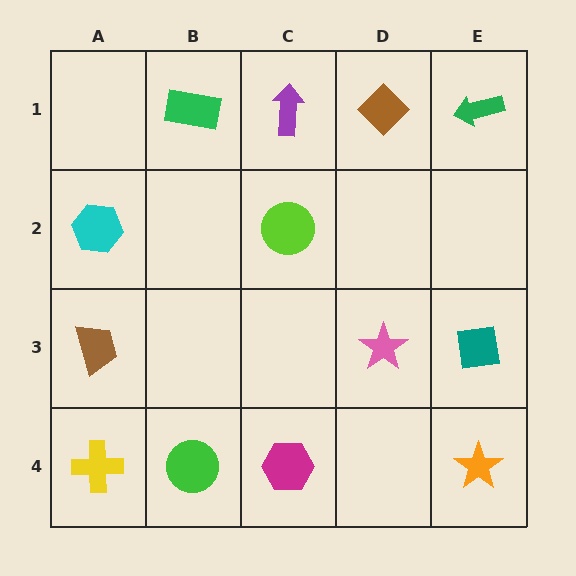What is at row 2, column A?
A cyan hexagon.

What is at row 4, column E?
An orange star.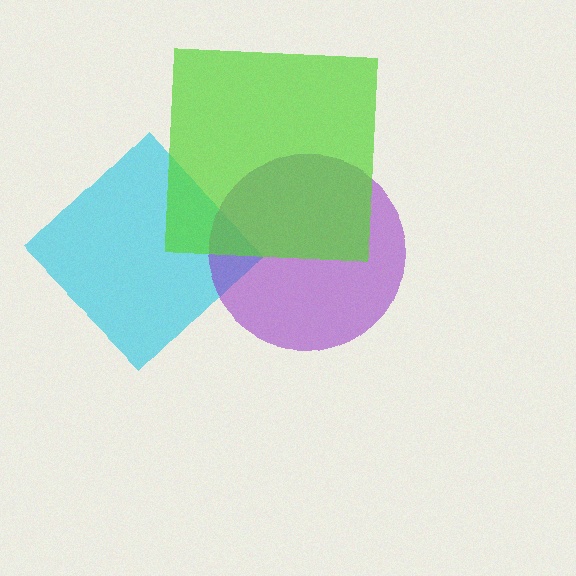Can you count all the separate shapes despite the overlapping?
Yes, there are 3 separate shapes.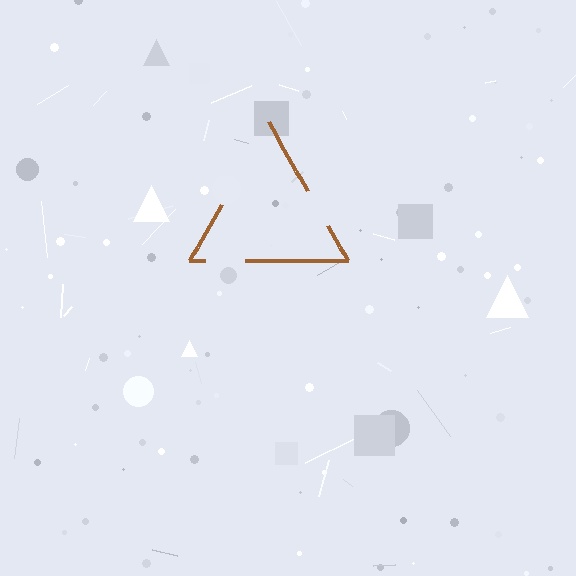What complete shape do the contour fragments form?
The contour fragments form a triangle.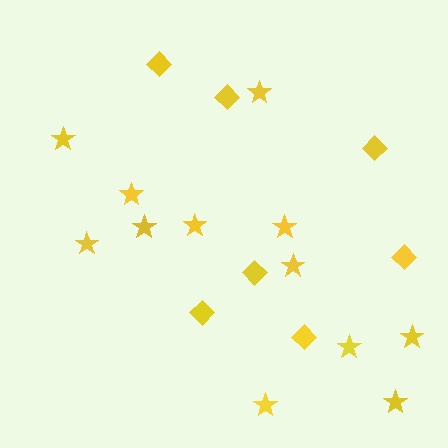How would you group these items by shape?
There are 2 groups: one group of diamonds (7) and one group of stars (12).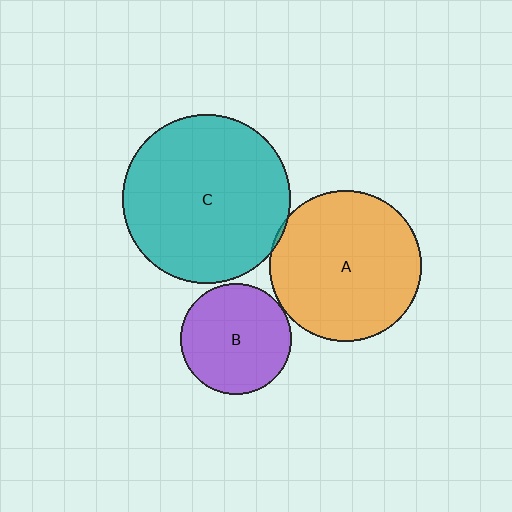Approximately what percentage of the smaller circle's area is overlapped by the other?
Approximately 5%.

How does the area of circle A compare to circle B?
Approximately 1.9 times.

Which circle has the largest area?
Circle C (teal).